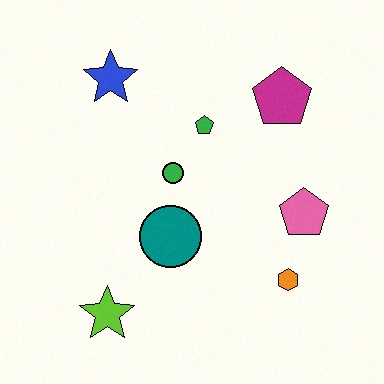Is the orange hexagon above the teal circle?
No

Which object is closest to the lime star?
The teal circle is closest to the lime star.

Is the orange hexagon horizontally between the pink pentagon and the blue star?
Yes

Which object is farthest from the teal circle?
The magenta pentagon is farthest from the teal circle.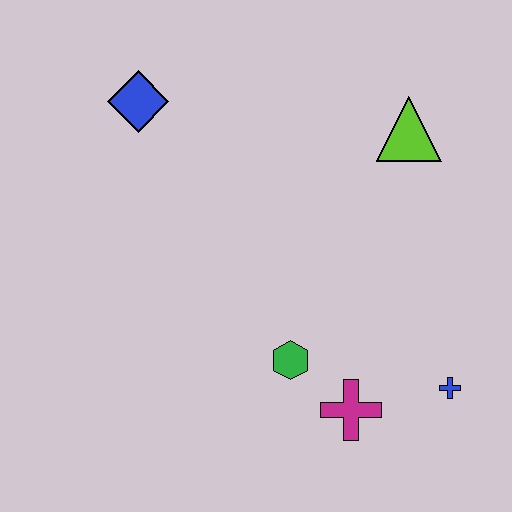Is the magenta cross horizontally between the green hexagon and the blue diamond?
No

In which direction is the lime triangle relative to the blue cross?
The lime triangle is above the blue cross.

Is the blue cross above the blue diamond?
No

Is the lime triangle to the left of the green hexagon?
No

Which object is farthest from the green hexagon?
The blue diamond is farthest from the green hexagon.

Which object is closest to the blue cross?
The magenta cross is closest to the blue cross.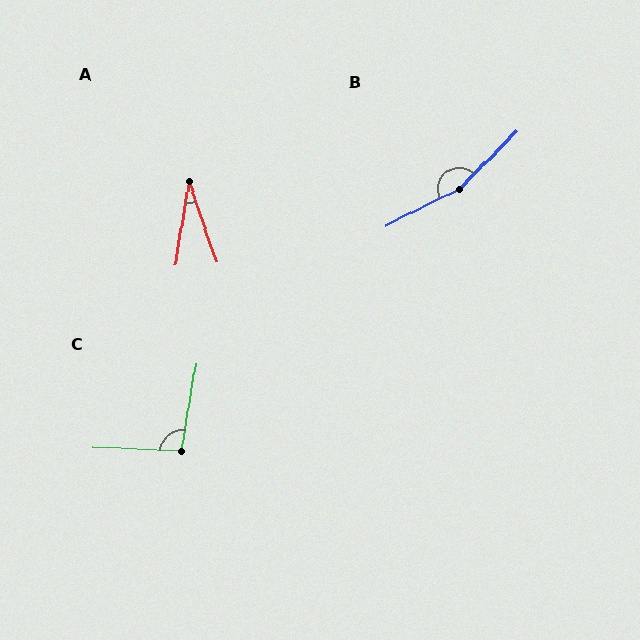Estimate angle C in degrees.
Approximately 97 degrees.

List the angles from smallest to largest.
A (28°), C (97°), B (162°).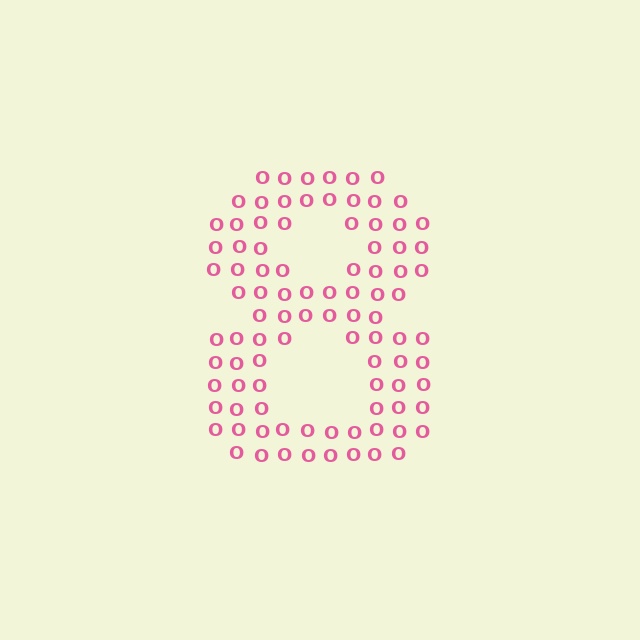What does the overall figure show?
The overall figure shows the digit 8.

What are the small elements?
The small elements are letter O's.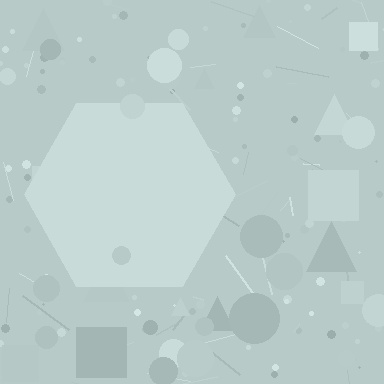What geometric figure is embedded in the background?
A hexagon is embedded in the background.